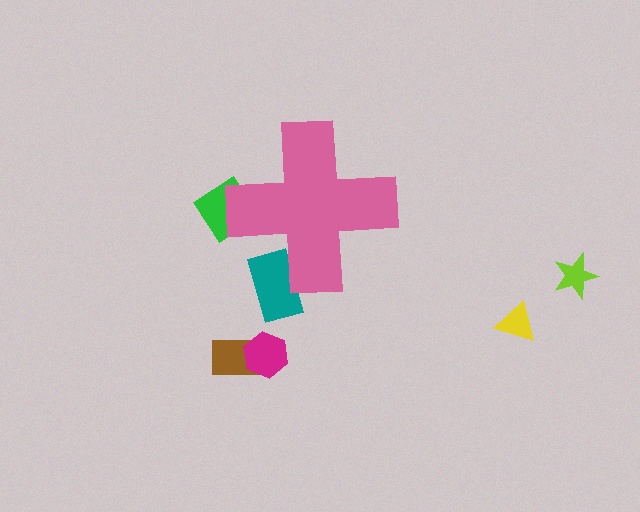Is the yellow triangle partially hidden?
No, the yellow triangle is fully visible.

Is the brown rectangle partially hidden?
No, the brown rectangle is fully visible.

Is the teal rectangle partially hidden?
Yes, the teal rectangle is partially hidden behind the pink cross.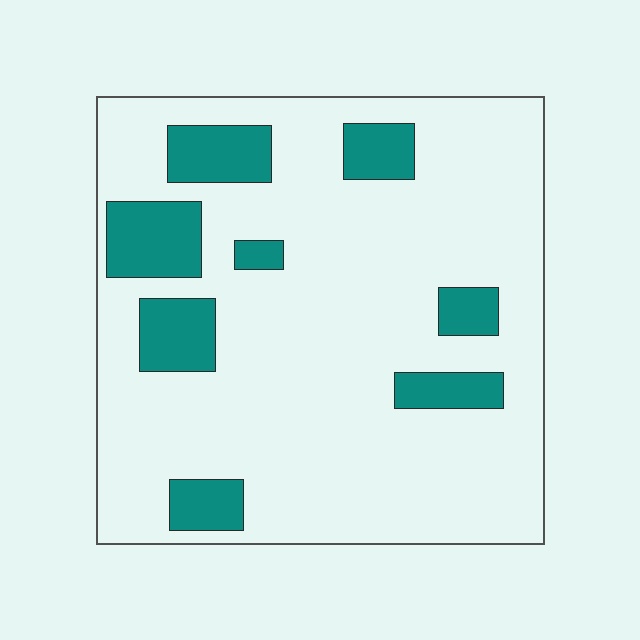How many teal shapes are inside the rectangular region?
8.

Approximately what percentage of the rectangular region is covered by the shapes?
Approximately 20%.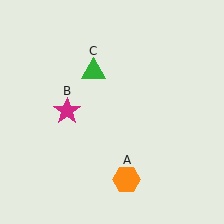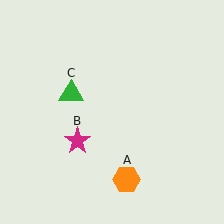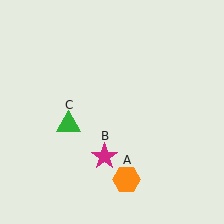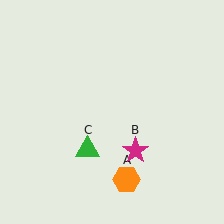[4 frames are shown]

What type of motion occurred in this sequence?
The magenta star (object B), green triangle (object C) rotated counterclockwise around the center of the scene.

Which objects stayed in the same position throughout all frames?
Orange hexagon (object A) remained stationary.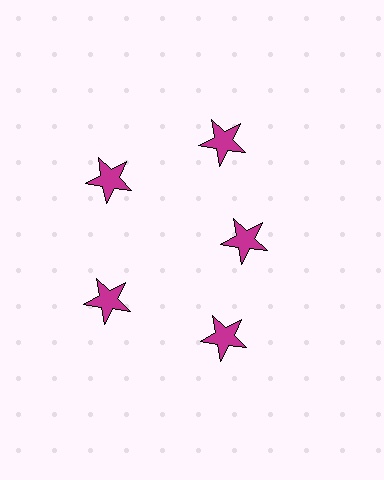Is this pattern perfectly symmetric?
No. The 5 magenta stars are arranged in a ring, but one element near the 3 o'clock position is pulled inward toward the center, breaking the 5-fold rotational symmetry.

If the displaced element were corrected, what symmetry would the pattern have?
It would have 5-fold rotational symmetry — the pattern would map onto itself every 72 degrees.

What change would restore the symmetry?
The symmetry would be restored by moving it outward, back onto the ring so that all 5 stars sit at equal angles and equal distance from the center.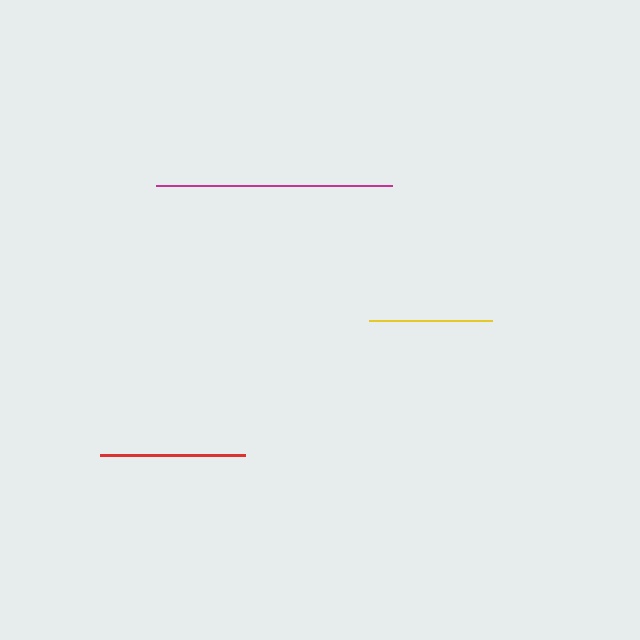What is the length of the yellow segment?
The yellow segment is approximately 124 pixels long.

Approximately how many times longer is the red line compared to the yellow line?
The red line is approximately 1.2 times the length of the yellow line.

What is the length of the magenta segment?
The magenta segment is approximately 236 pixels long.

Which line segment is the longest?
The magenta line is the longest at approximately 236 pixels.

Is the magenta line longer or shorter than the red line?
The magenta line is longer than the red line.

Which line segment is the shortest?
The yellow line is the shortest at approximately 124 pixels.